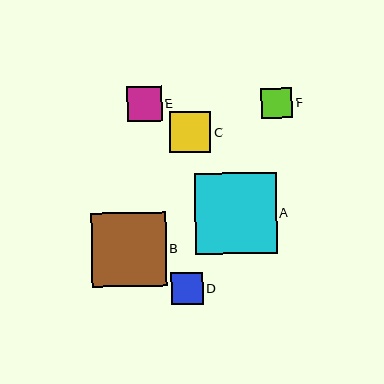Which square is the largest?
Square A is the largest with a size of approximately 82 pixels.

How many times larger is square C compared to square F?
Square C is approximately 1.3 times the size of square F.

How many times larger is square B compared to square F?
Square B is approximately 2.4 times the size of square F.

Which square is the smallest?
Square F is the smallest with a size of approximately 31 pixels.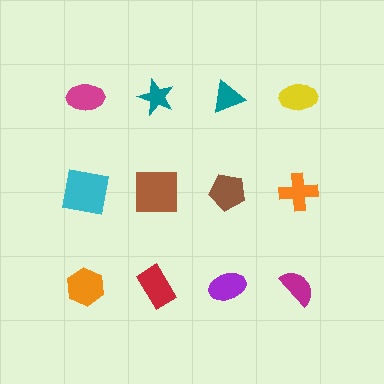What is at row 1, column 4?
A yellow ellipse.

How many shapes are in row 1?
4 shapes.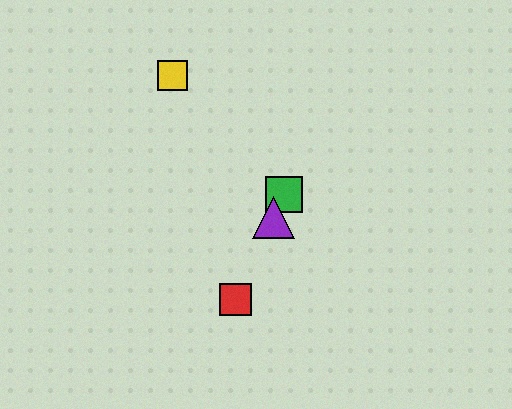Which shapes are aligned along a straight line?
The red square, the blue triangle, the green square, the purple triangle are aligned along a straight line.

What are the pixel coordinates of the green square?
The green square is at (284, 194).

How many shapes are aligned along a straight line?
4 shapes (the red square, the blue triangle, the green square, the purple triangle) are aligned along a straight line.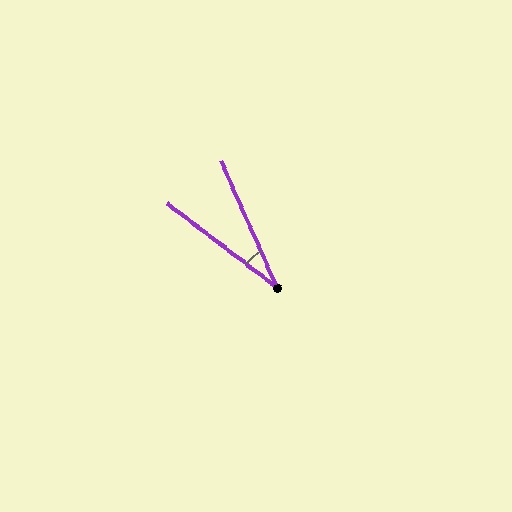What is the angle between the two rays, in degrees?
Approximately 29 degrees.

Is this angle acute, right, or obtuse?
It is acute.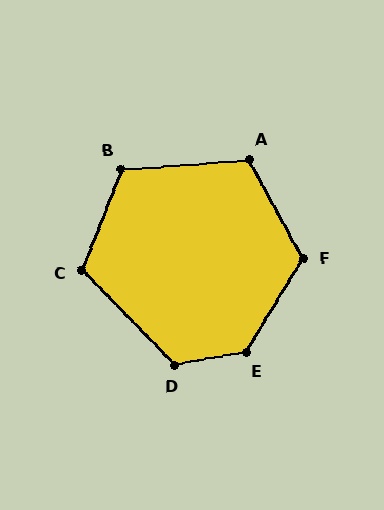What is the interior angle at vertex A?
Approximately 114 degrees (obtuse).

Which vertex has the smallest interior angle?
C, at approximately 114 degrees.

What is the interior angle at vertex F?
Approximately 120 degrees (obtuse).